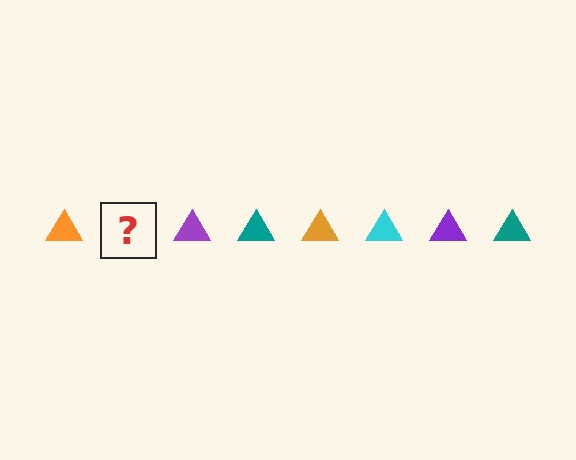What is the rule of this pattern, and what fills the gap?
The rule is that the pattern cycles through orange, cyan, purple, teal triangles. The gap should be filled with a cyan triangle.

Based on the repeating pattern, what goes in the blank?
The blank should be a cyan triangle.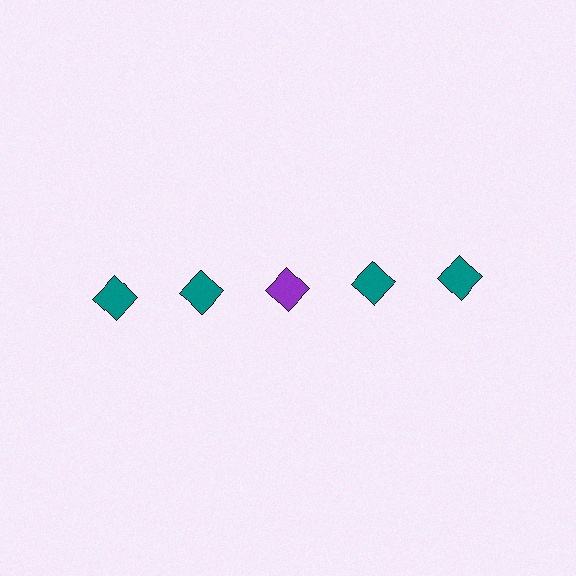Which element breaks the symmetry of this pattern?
The purple diamond in the top row, center column breaks the symmetry. All other shapes are teal diamonds.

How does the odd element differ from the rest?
It has a different color: purple instead of teal.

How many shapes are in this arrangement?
There are 5 shapes arranged in a grid pattern.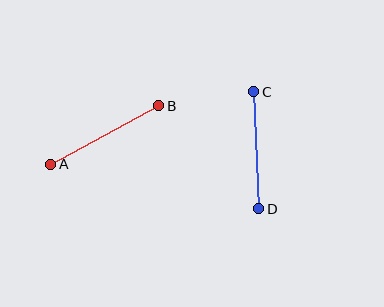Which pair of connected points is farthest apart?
Points A and B are farthest apart.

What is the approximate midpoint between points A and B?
The midpoint is at approximately (105, 135) pixels.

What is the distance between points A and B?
The distance is approximately 123 pixels.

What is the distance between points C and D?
The distance is approximately 117 pixels.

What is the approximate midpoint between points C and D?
The midpoint is at approximately (256, 150) pixels.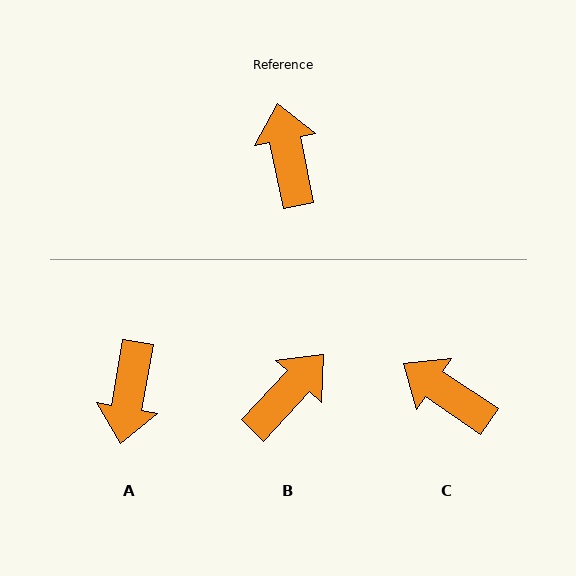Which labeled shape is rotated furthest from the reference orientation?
A, about 159 degrees away.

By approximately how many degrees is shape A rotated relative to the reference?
Approximately 159 degrees counter-clockwise.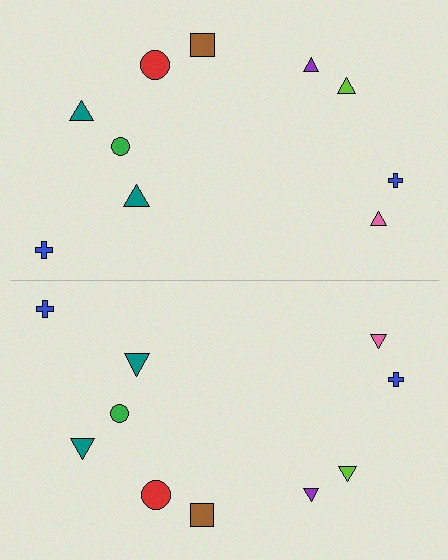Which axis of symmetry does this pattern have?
The pattern has a horizontal axis of symmetry running through the center of the image.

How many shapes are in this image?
There are 20 shapes in this image.